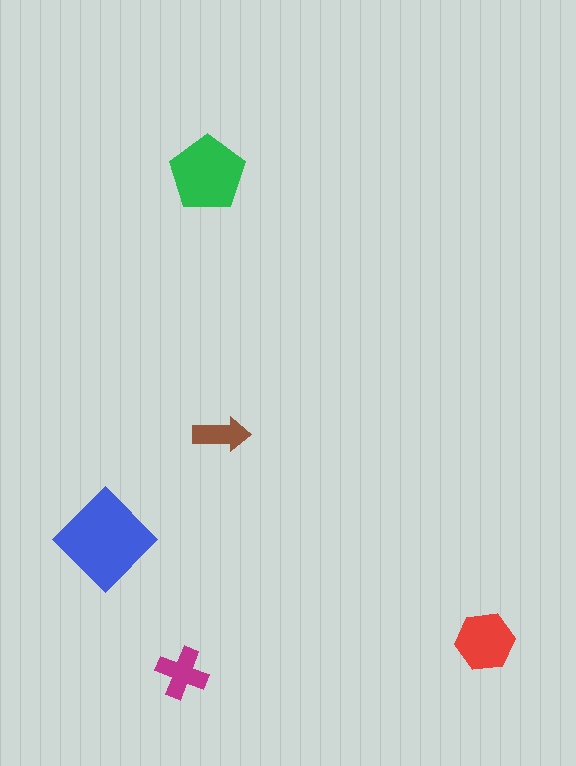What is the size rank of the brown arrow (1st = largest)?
5th.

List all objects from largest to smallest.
The blue diamond, the green pentagon, the red hexagon, the magenta cross, the brown arrow.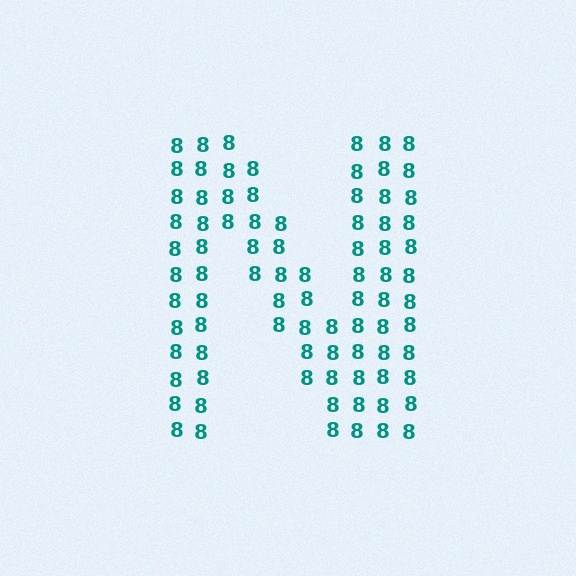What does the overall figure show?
The overall figure shows the letter N.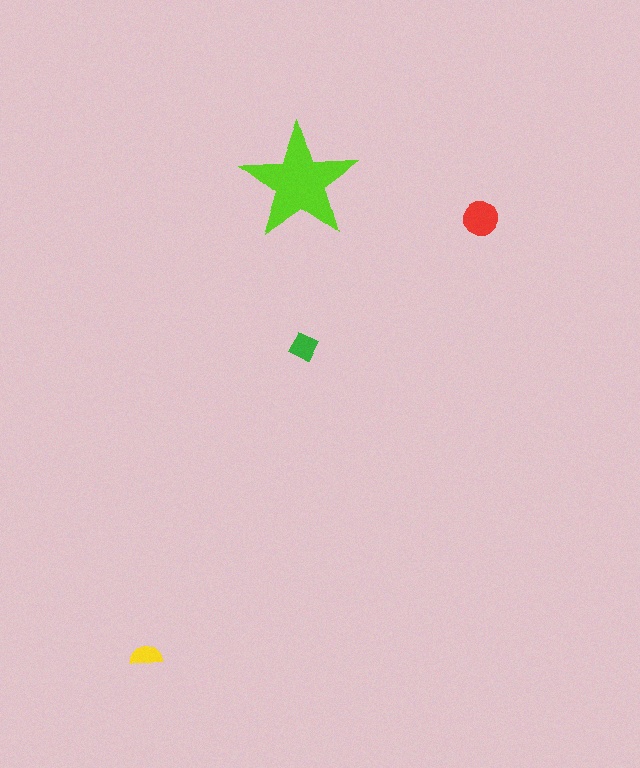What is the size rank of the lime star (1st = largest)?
1st.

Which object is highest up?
The lime star is topmost.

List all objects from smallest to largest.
The yellow semicircle, the green diamond, the red circle, the lime star.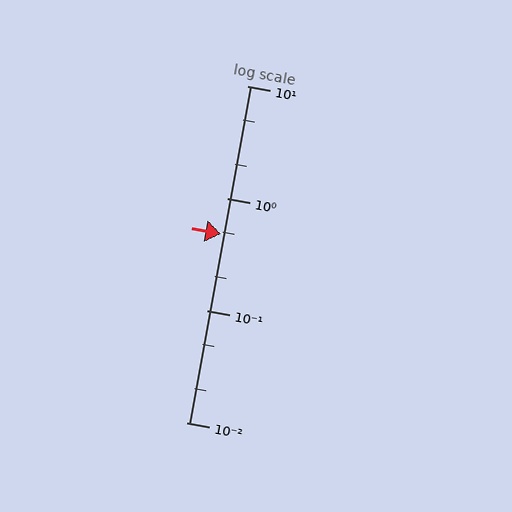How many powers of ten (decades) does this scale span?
The scale spans 3 decades, from 0.01 to 10.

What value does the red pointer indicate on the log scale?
The pointer indicates approximately 0.48.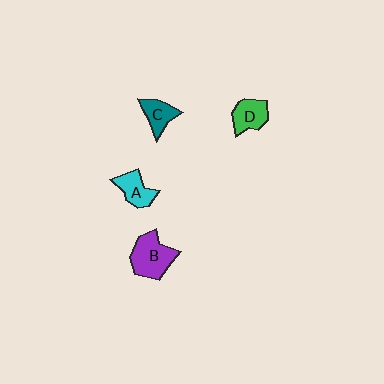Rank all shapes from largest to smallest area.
From largest to smallest: B (purple), D (green), A (cyan), C (teal).